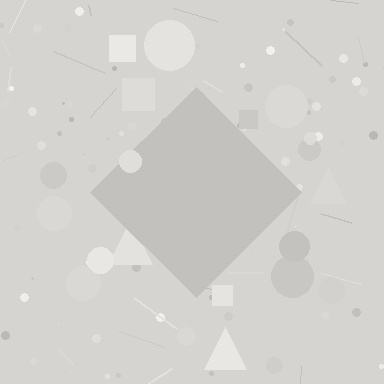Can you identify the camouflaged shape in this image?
The camouflaged shape is a diamond.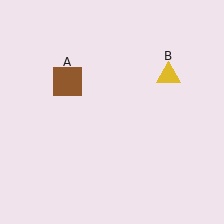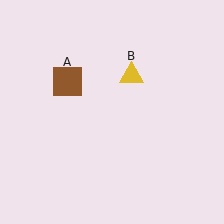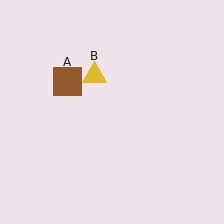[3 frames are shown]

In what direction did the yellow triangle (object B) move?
The yellow triangle (object B) moved left.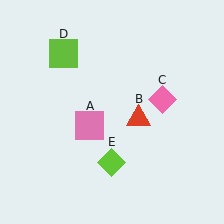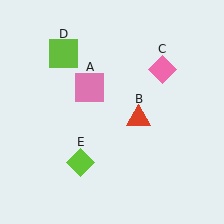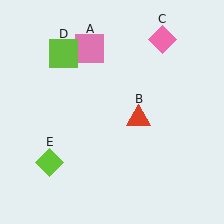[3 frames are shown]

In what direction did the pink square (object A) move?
The pink square (object A) moved up.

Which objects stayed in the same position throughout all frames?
Red triangle (object B) and lime square (object D) remained stationary.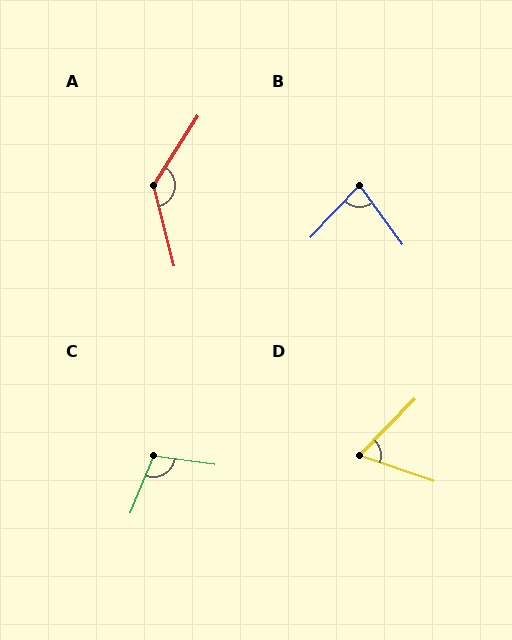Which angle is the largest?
A, at approximately 133 degrees.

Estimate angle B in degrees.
Approximately 79 degrees.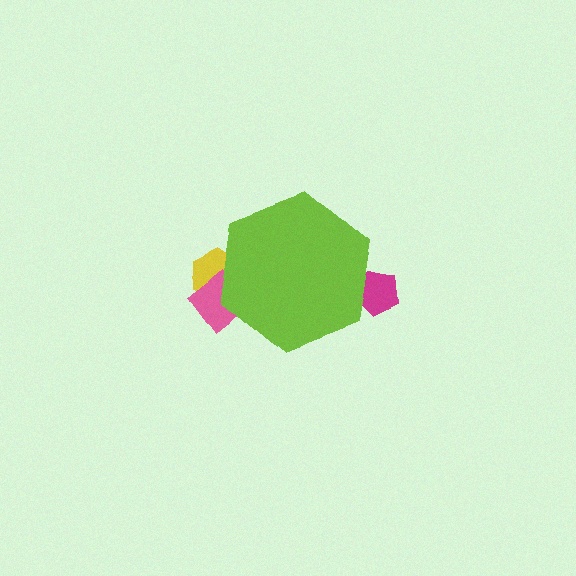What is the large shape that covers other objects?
A lime hexagon.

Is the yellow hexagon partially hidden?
Yes, the yellow hexagon is partially hidden behind the lime hexagon.